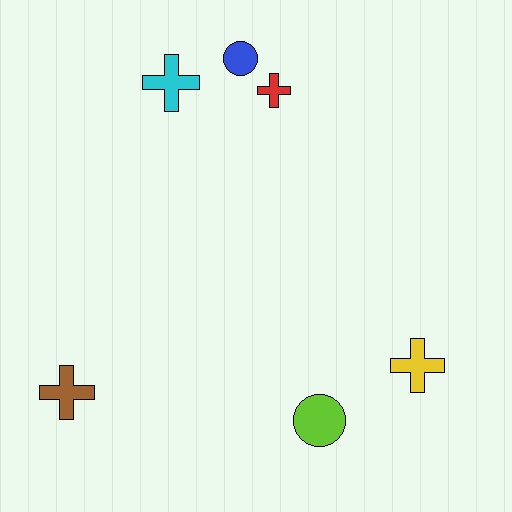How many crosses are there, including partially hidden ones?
There are 4 crosses.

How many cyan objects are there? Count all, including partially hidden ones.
There is 1 cyan object.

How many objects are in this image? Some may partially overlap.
There are 6 objects.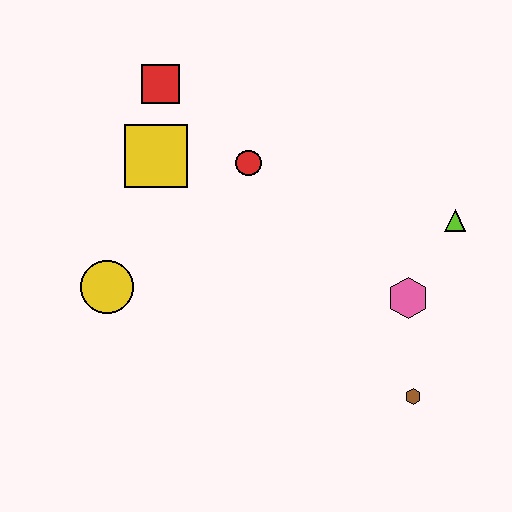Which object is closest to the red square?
The yellow square is closest to the red square.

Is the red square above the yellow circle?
Yes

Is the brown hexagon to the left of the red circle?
No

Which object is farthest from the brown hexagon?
The red square is farthest from the brown hexagon.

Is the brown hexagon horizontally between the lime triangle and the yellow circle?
Yes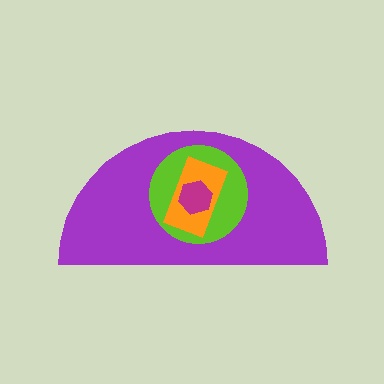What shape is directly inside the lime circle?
The orange rectangle.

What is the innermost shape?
The magenta hexagon.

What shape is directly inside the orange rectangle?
The magenta hexagon.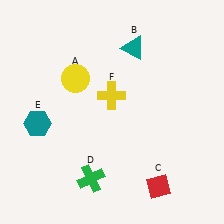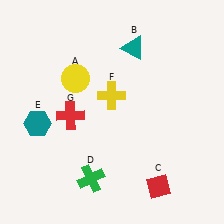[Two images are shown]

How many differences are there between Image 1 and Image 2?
There is 1 difference between the two images.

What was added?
A red cross (G) was added in Image 2.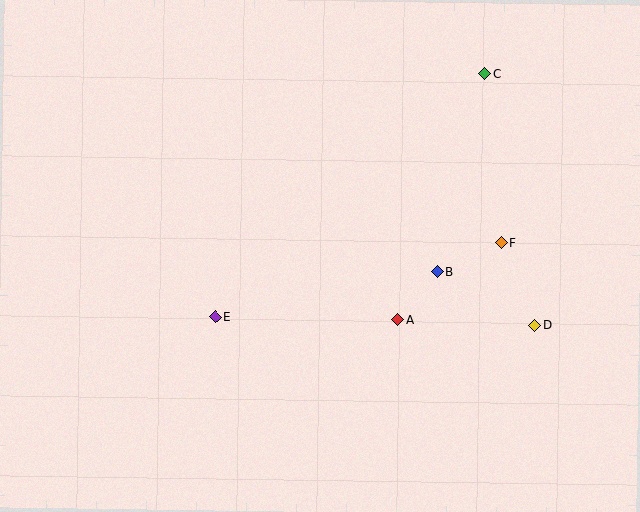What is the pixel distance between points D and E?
The distance between D and E is 320 pixels.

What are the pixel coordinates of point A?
Point A is at (398, 320).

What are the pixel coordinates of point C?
Point C is at (484, 74).